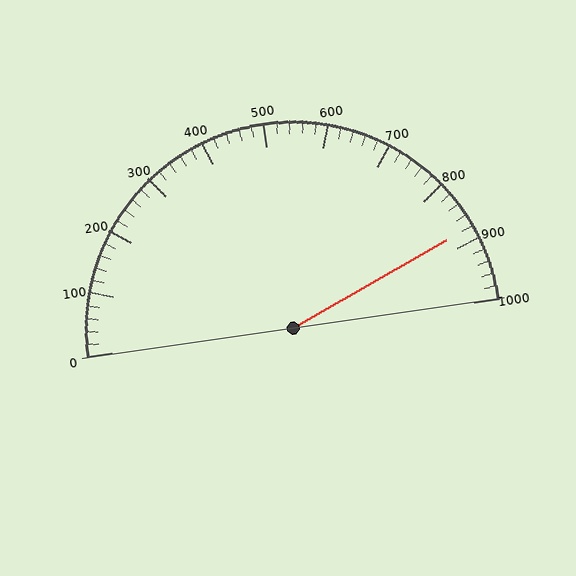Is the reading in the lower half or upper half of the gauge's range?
The reading is in the upper half of the range (0 to 1000).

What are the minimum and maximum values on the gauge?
The gauge ranges from 0 to 1000.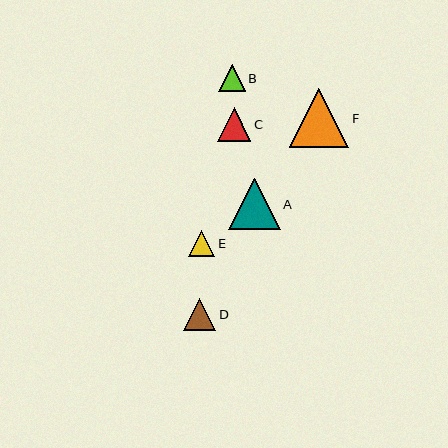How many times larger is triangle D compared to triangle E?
Triangle D is approximately 1.2 times the size of triangle E.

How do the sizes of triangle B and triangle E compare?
Triangle B and triangle E are approximately the same size.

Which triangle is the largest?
Triangle F is the largest with a size of approximately 59 pixels.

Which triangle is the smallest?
Triangle E is the smallest with a size of approximately 26 pixels.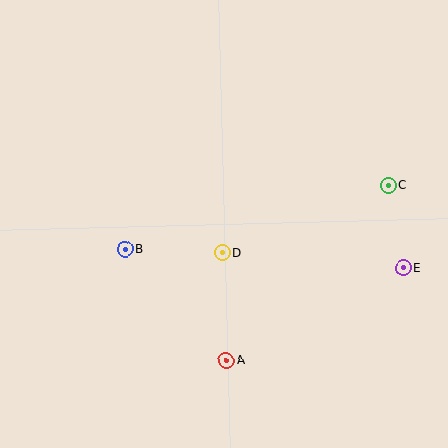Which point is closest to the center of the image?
Point D at (222, 253) is closest to the center.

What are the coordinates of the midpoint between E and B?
The midpoint between E and B is at (264, 259).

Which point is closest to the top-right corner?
Point C is closest to the top-right corner.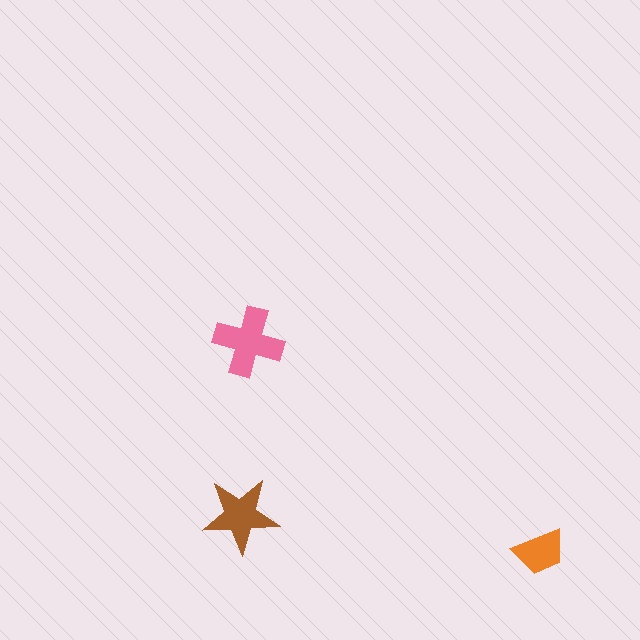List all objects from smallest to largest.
The orange trapezoid, the brown star, the pink cross.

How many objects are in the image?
There are 3 objects in the image.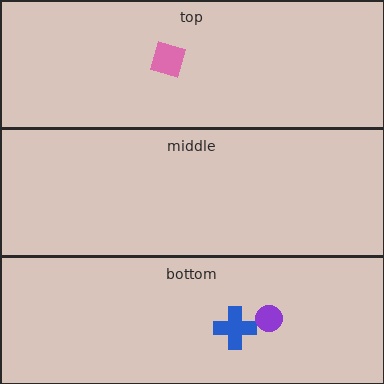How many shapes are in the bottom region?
2.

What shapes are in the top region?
The pink square.